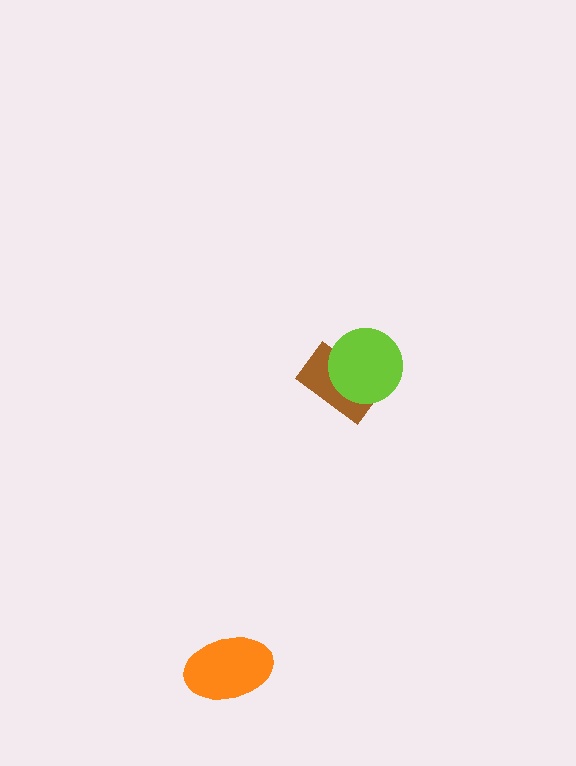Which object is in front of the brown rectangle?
The lime circle is in front of the brown rectangle.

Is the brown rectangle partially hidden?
Yes, it is partially covered by another shape.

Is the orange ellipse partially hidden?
No, no other shape covers it.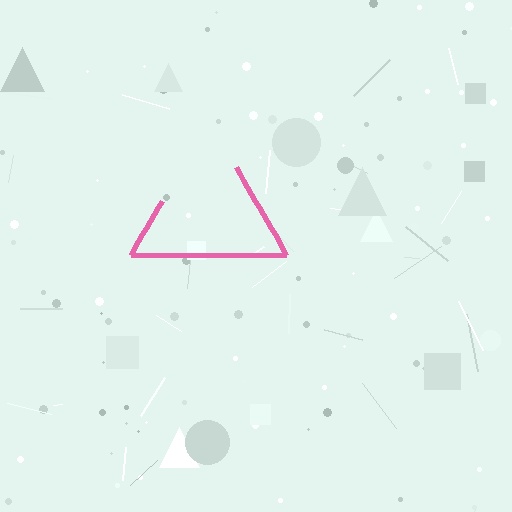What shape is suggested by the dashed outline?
The dashed outline suggests a triangle.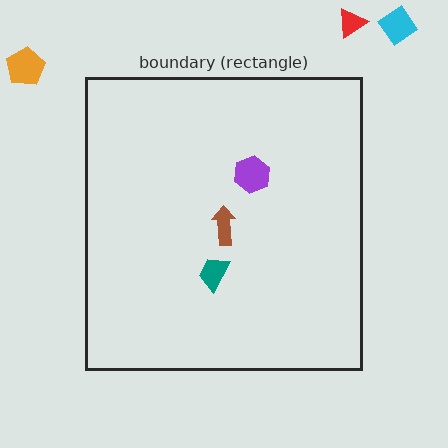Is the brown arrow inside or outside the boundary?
Inside.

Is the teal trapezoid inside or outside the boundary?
Inside.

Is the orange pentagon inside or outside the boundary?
Outside.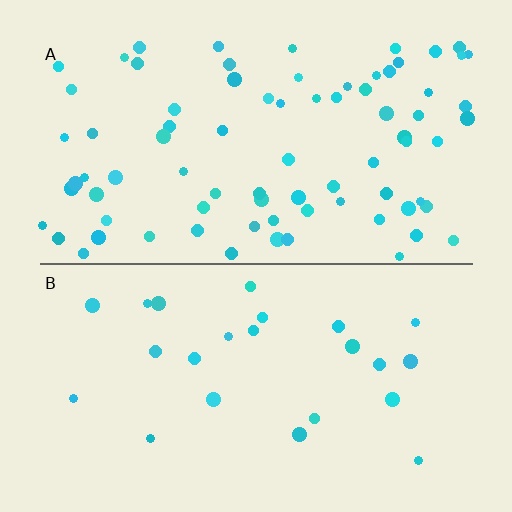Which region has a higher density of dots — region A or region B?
A (the top).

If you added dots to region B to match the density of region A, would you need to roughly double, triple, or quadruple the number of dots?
Approximately triple.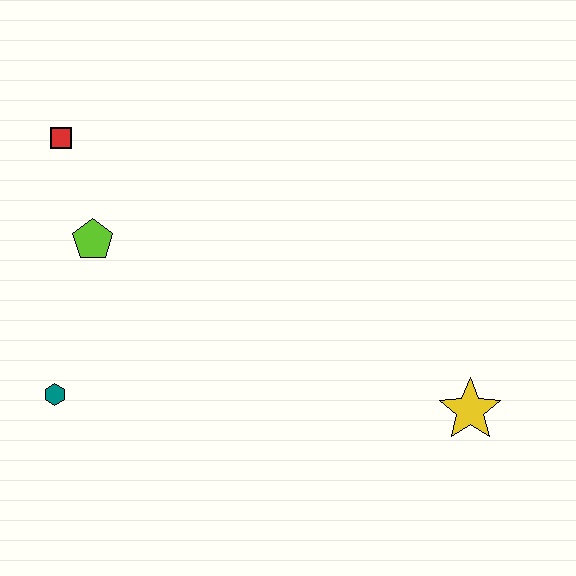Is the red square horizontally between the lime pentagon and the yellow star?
No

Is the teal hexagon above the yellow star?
Yes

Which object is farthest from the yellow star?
The red square is farthest from the yellow star.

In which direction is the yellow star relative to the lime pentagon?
The yellow star is to the right of the lime pentagon.